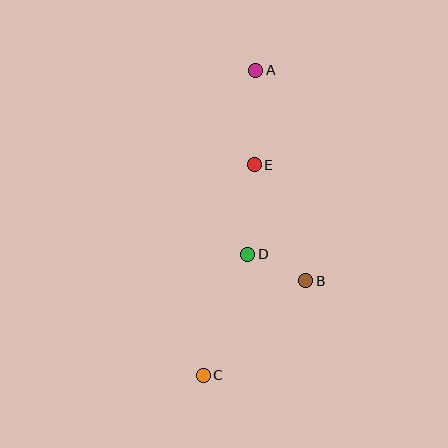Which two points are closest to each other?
Points B and D are closest to each other.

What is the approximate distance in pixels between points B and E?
The distance between B and E is approximately 127 pixels.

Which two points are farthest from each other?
Points A and C are farthest from each other.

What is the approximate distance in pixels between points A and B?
The distance between A and B is approximately 216 pixels.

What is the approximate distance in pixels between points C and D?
The distance between C and D is approximately 129 pixels.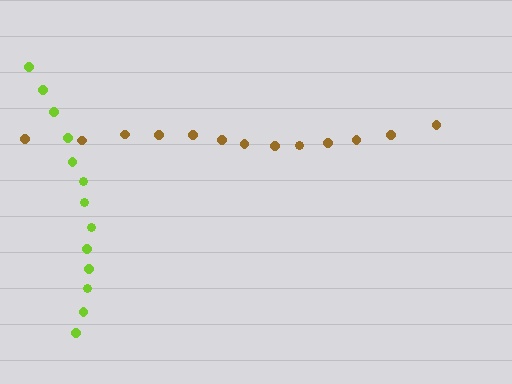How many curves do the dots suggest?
There are 2 distinct paths.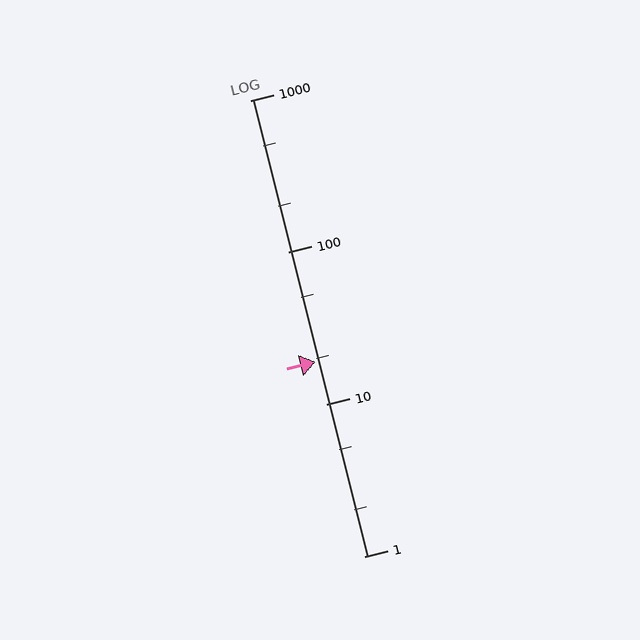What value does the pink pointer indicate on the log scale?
The pointer indicates approximately 19.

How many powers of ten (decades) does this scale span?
The scale spans 3 decades, from 1 to 1000.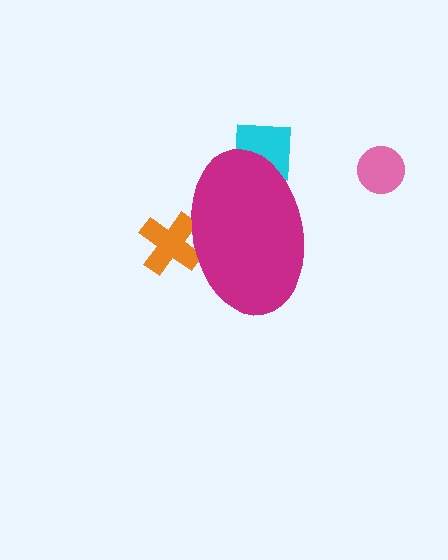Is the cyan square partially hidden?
Yes, the cyan square is partially hidden behind the magenta ellipse.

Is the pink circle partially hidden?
No, the pink circle is fully visible.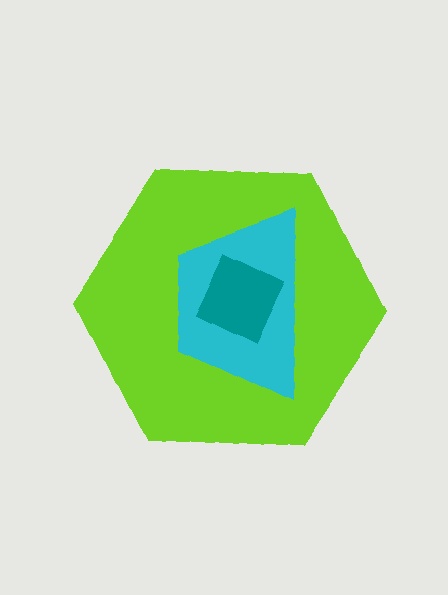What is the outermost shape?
The lime hexagon.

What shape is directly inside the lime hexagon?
The cyan trapezoid.